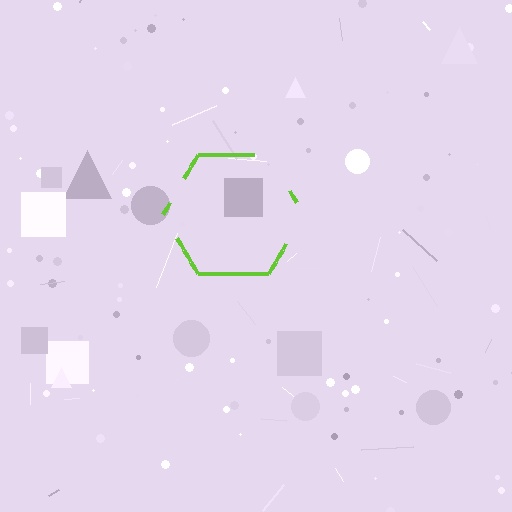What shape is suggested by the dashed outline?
The dashed outline suggests a hexagon.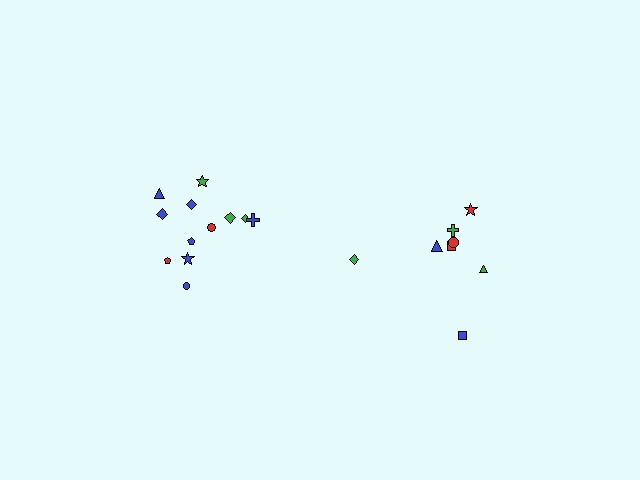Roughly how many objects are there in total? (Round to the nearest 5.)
Roughly 20 objects in total.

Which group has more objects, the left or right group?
The left group.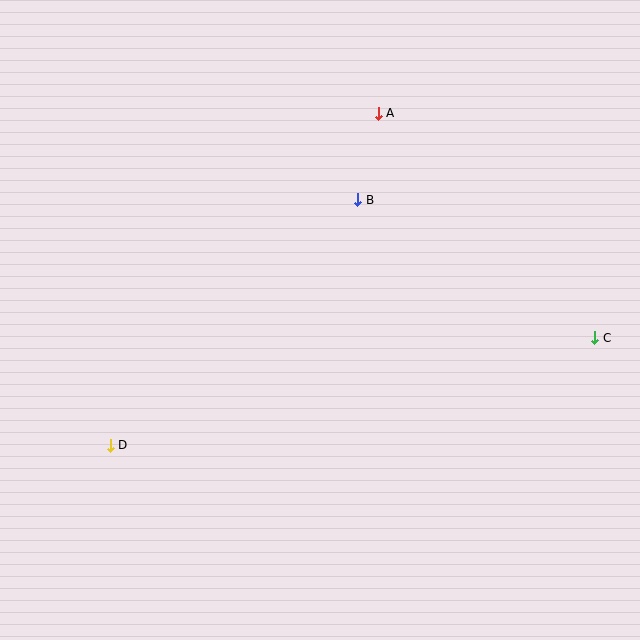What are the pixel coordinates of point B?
Point B is at (358, 200).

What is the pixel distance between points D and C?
The distance between D and C is 496 pixels.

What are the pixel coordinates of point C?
Point C is at (595, 338).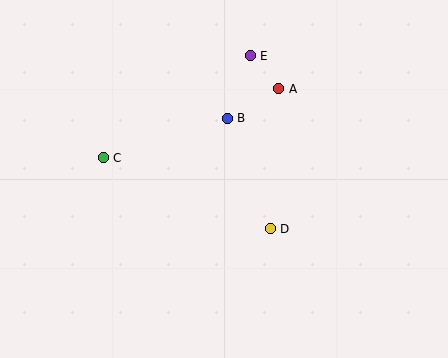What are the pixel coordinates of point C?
Point C is at (103, 158).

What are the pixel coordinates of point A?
Point A is at (279, 89).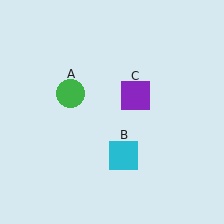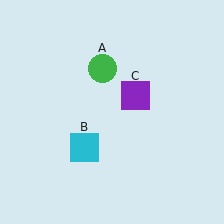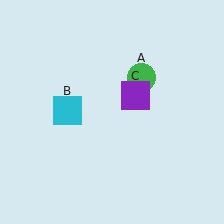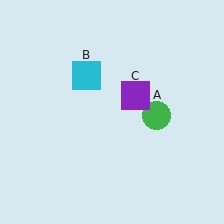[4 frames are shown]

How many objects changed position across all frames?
2 objects changed position: green circle (object A), cyan square (object B).